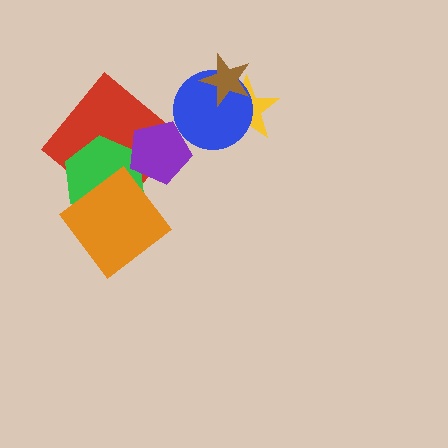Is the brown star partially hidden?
No, no other shape covers it.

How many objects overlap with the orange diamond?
2 objects overlap with the orange diamond.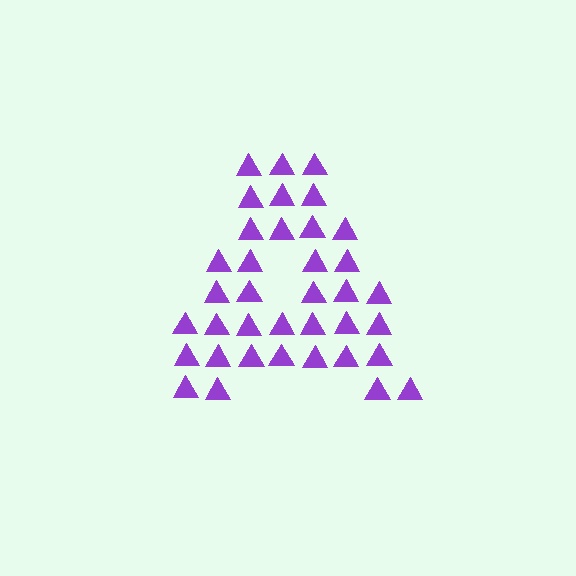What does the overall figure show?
The overall figure shows the letter A.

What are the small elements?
The small elements are triangles.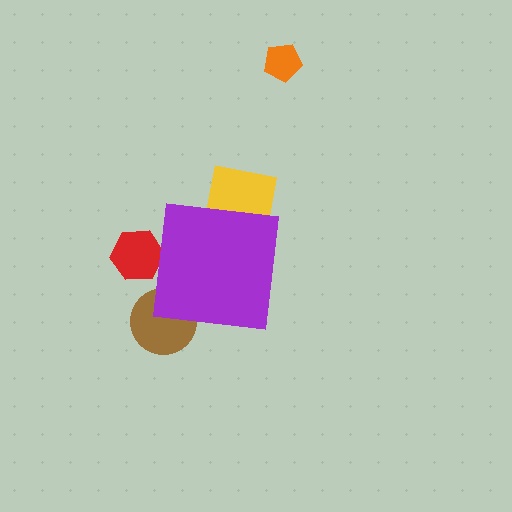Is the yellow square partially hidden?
Yes, the yellow square is partially hidden behind the purple square.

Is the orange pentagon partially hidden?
No, the orange pentagon is fully visible.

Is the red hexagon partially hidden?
Yes, the red hexagon is partially hidden behind the purple square.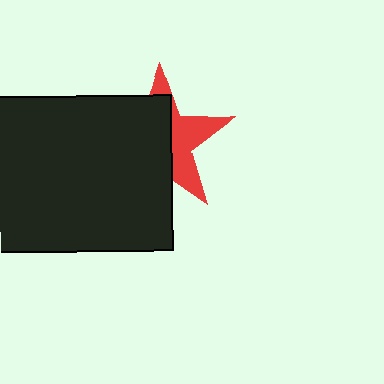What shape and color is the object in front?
The object in front is a black rectangle.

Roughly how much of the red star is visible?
A small part of it is visible (roughly 40%).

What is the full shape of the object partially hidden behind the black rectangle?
The partially hidden object is a red star.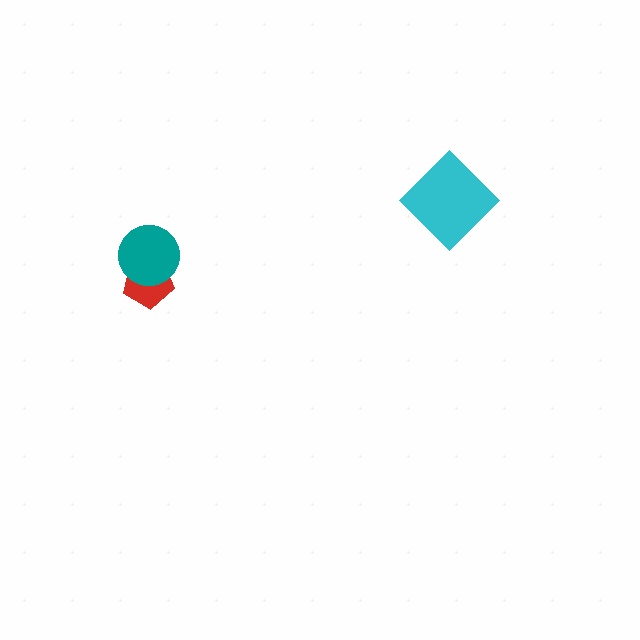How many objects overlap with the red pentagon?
1 object overlaps with the red pentagon.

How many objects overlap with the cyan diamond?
0 objects overlap with the cyan diamond.